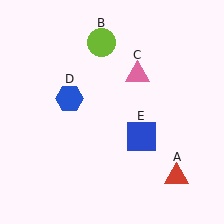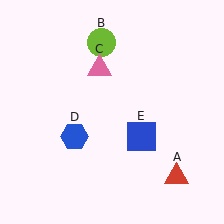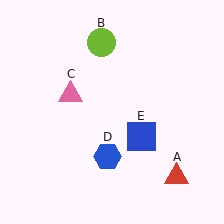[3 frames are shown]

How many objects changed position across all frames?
2 objects changed position: pink triangle (object C), blue hexagon (object D).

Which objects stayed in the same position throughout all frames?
Red triangle (object A) and lime circle (object B) and blue square (object E) remained stationary.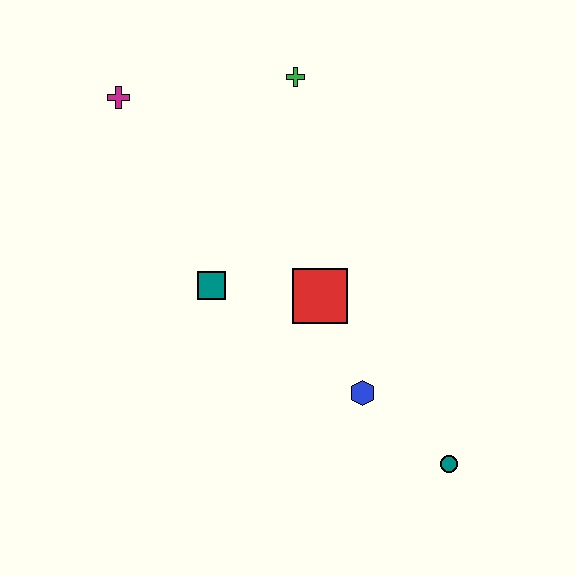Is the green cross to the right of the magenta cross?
Yes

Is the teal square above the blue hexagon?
Yes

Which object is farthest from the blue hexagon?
The magenta cross is farthest from the blue hexagon.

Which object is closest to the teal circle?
The blue hexagon is closest to the teal circle.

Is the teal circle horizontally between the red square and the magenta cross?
No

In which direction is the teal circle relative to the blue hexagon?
The teal circle is to the right of the blue hexagon.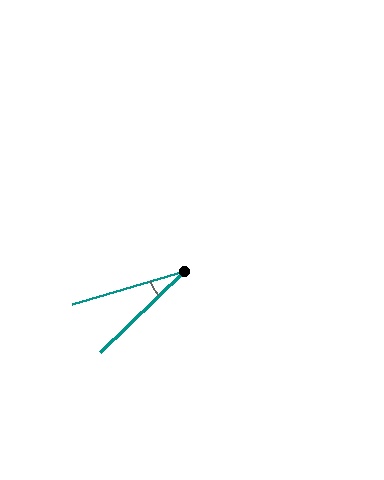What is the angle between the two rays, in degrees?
Approximately 28 degrees.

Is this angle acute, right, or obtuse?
It is acute.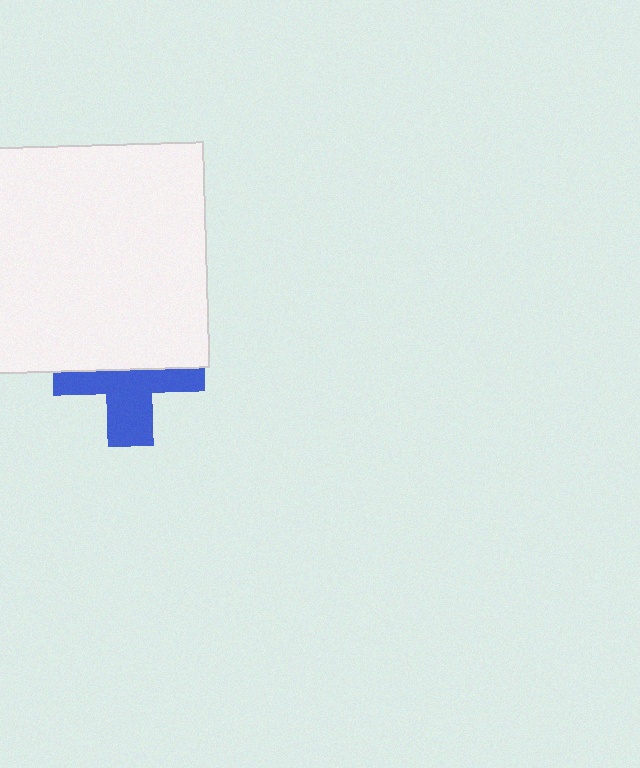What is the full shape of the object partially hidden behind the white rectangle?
The partially hidden object is a blue cross.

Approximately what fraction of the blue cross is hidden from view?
Roughly 51% of the blue cross is hidden behind the white rectangle.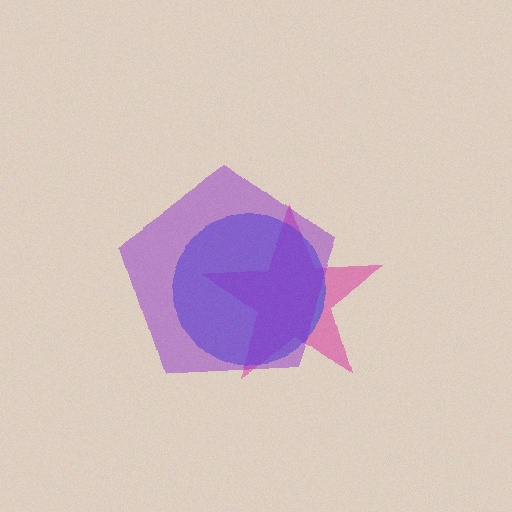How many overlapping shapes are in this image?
There are 3 overlapping shapes in the image.